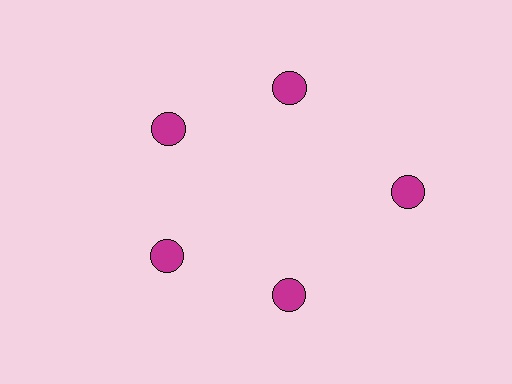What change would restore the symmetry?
The symmetry would be restored by moving it inward, back onto the ring so that all 5 circles sit at equal angles and equal distance from the center.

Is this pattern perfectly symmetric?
No. The 5 magenta circles are arranged in a ring, but one element near the 3 o'clock position is pushed outward from the center, breaking the 5-fold rotational symmetry.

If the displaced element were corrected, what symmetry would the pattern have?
It would have 5-fold rotational symmetry — the pattern would map onto itself every 72 degrees.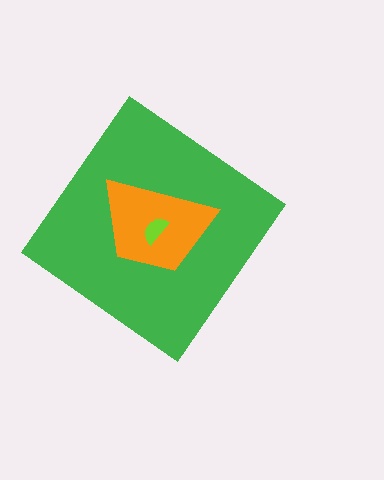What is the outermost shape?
The green diamond.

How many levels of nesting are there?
3.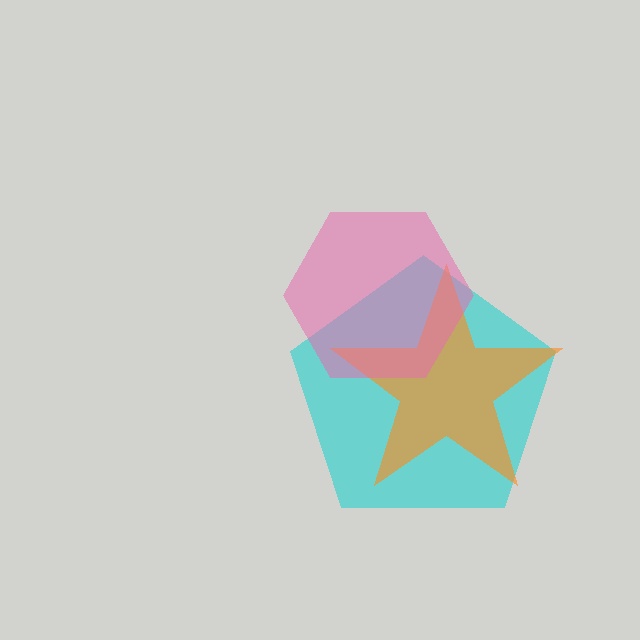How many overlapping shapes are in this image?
There are 3 overlapping shapes in the image.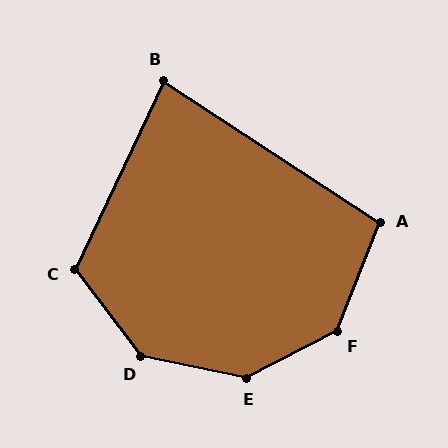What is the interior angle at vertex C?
Approximately 118 degrees (obtuse).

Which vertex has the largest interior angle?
E, at approximately 141 degrees.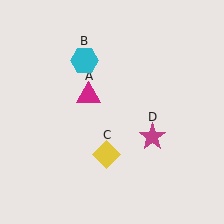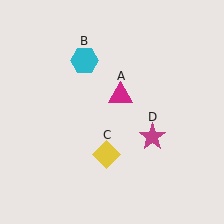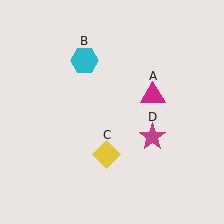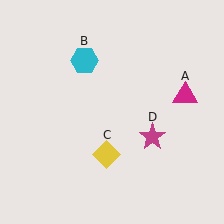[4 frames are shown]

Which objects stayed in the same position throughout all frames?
Cyan hexagon (object B) and yellow diamond (object C) and magenta star (object D) remained stationary.